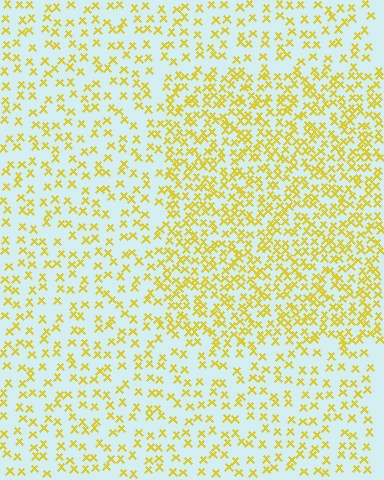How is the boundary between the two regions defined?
The boundary is defined by a change in element density (approximately 2.0x ratio). All elements are the same color, size, and shape.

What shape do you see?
I see a rectangle.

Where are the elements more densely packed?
The elements are more densely packed inside the rectangle boundary.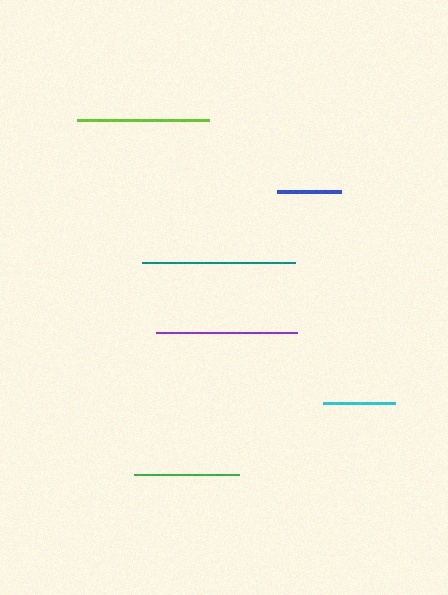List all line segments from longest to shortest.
From longest to shortest: teal, purple, lime, green, cyan, blue.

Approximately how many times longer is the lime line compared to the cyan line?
The lime line is approximately 1.8 times the length of the cyan line.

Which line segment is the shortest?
The blue line is the shortest at approximately 64 pixels.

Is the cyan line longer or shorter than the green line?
The green line is longer than the cyan line.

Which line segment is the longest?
The teal line is the longest at approximately 153 pixels.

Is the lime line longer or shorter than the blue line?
The lime line is longer than the blue line.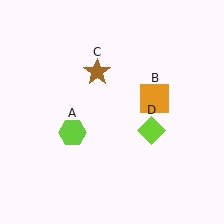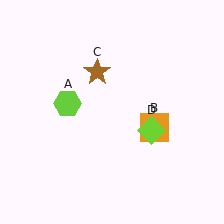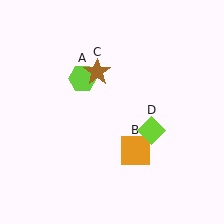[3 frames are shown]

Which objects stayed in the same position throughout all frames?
Brown star (object C) and lime diamond (object D) remained stationary.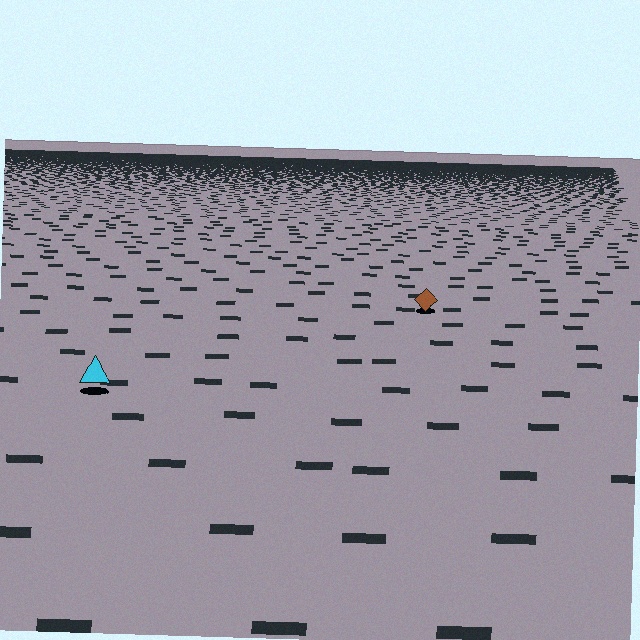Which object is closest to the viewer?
The cyan triangle is closest. The texture marks near it are larger and more spread out.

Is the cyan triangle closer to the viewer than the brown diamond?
Yes. The cyan triangle is closer — you can tell from the texture gradient: the ground texture is coarser near it.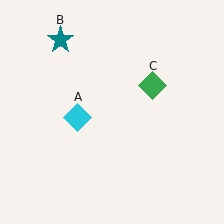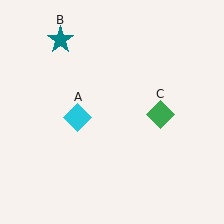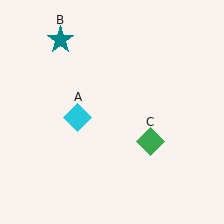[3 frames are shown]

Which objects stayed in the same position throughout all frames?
Cyan diamond (object A) and teal star (object B) remained stationary.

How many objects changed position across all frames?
1 object changed position: green diamond (object C).